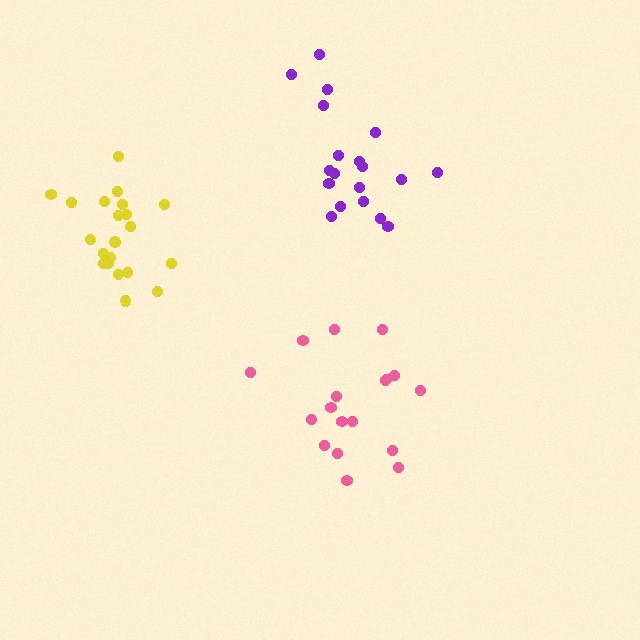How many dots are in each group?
Group 1: 19 dots, Group 2: 18 dots, Group 3: 21 dots (58 total).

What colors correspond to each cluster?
The clusters are colored: purple, pink, yellow.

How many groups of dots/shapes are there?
There are 3 groups.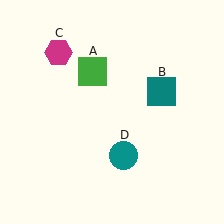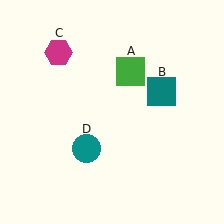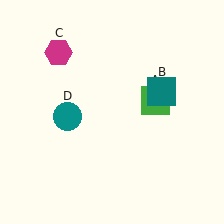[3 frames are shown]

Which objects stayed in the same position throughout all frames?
Teal square (object B) and magenta hexagon (object C) remained stationary.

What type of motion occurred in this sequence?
The green square (object A), teal circle (object D) rotated clockwise around the center of the scene.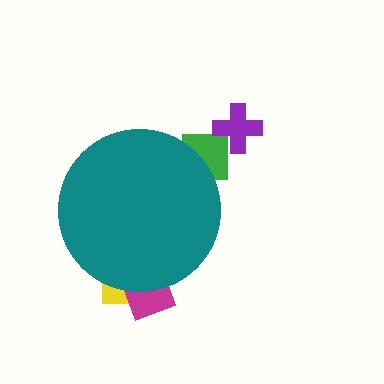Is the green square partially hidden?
Yes, the green square is partially hidden behind the teal circle.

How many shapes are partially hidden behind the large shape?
3 shapes are partially hidden.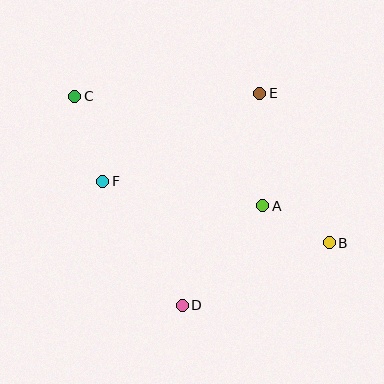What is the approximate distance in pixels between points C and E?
The distance between C and E is approximately 185 pixels.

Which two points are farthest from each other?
Points B and C are farthest from each other.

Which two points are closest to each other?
Points A and B are closest to each other.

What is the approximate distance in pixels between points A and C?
The distance between A and C is approximately 218 pixels.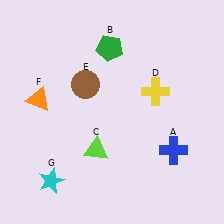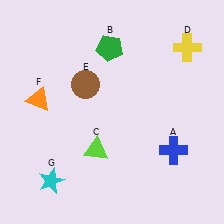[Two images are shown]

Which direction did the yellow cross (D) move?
The yellow cross (D) moved up.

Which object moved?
The yellow cross (D) moved up.